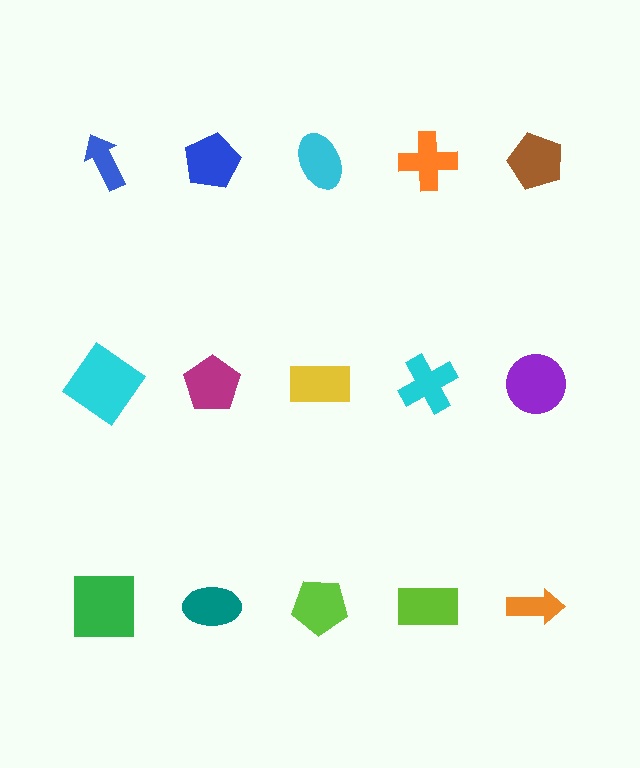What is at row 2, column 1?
A cyan diamond.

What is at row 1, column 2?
A blue pentagon.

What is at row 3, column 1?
A green square.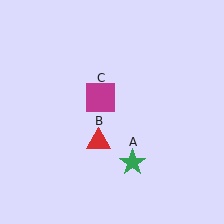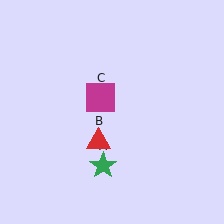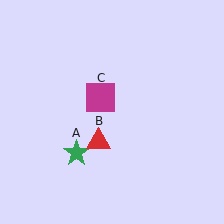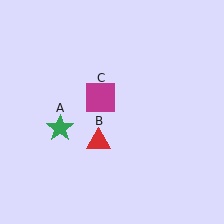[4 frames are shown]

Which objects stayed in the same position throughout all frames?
Red triangle (object B) and magenta square (object C) remained stationary.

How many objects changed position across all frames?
1 object changed position: green star (object A).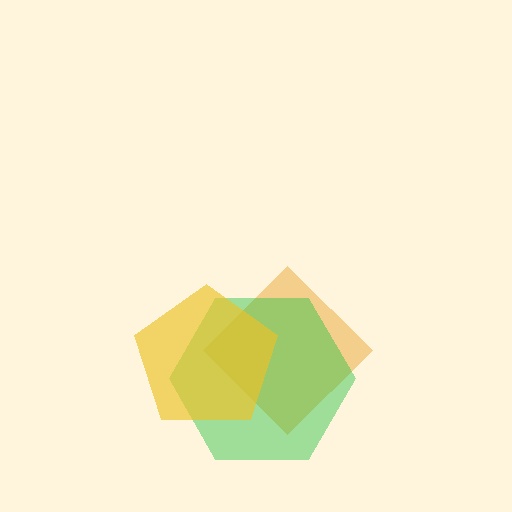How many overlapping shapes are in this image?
There are 3 overlapping shapes in the image.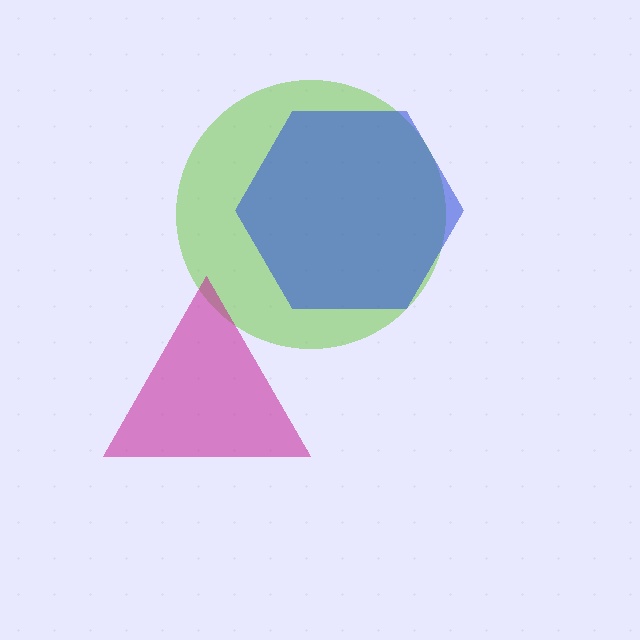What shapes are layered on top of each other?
The layered shapes are: a lime circle, a magenta triangle, a blue hexagon.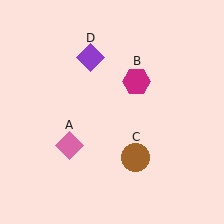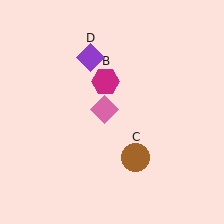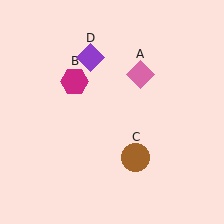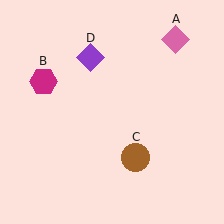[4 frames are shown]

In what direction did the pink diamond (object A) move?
The pink diamond (object A) moved up and to the right.